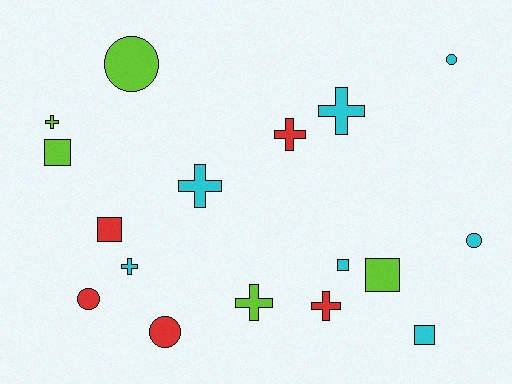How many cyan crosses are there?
There are 3 cyan crosses.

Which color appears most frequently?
Cyan, with 7 objects.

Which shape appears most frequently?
Cross, with 7 objects.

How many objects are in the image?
There are 17 objects.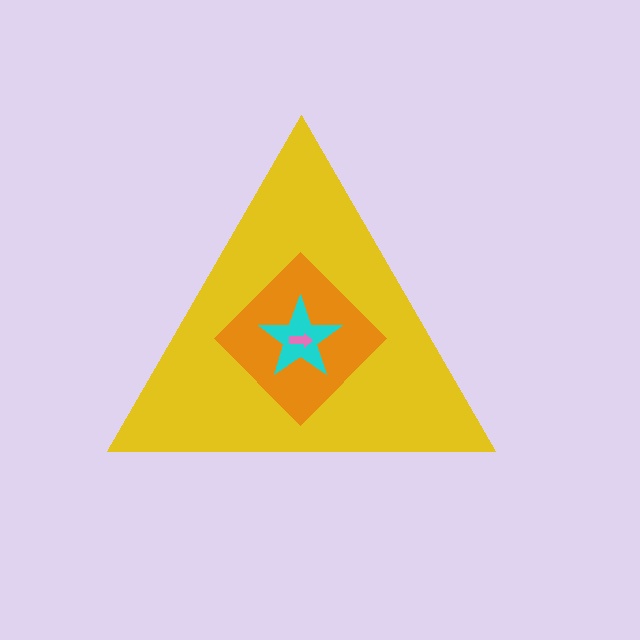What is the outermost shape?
The yellow triangle.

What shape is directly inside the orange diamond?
The cyan star.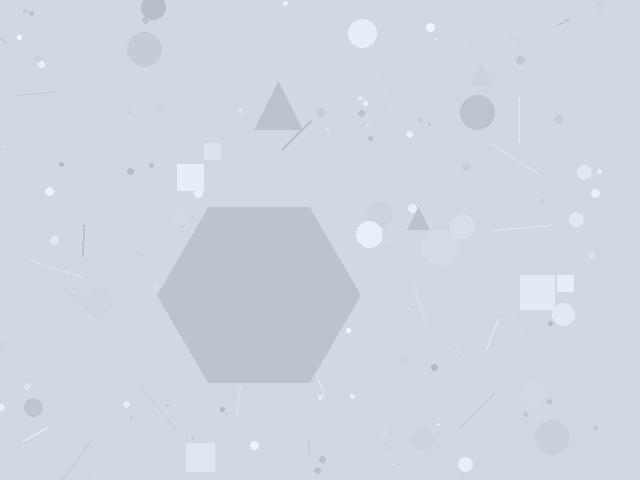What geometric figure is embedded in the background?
A hexagon is embedded in the background.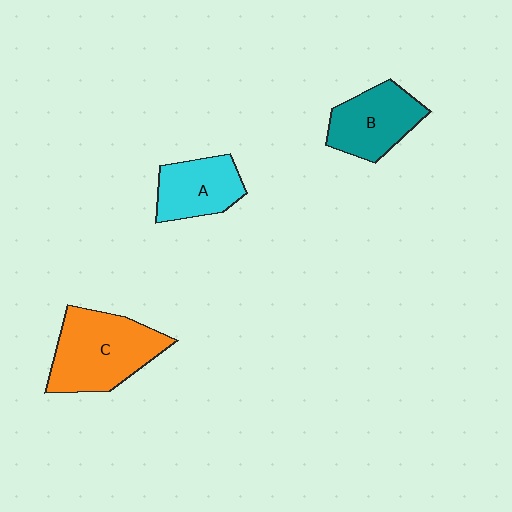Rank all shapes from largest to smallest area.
From largest to smallest: C (orange), B (teal), A (cyan).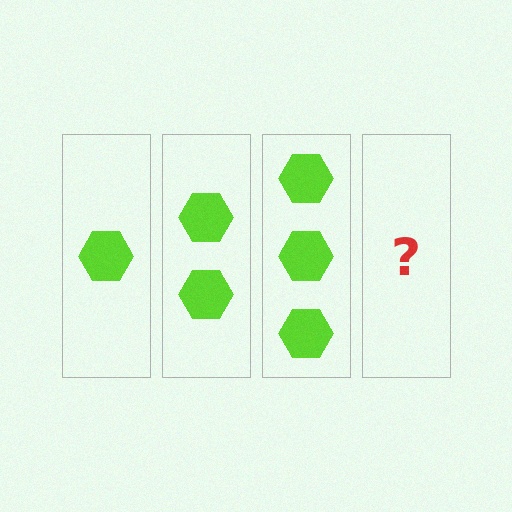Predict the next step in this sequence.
The next step is 4 hexagons.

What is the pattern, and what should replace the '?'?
The pattern is that each step adds one more hexagon. The '?' should be 4 hexagons.